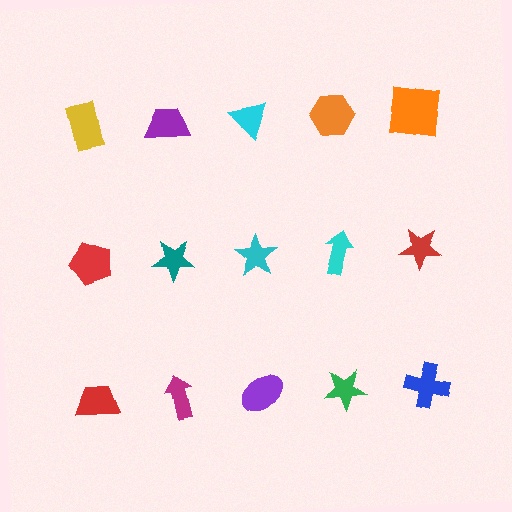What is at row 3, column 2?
A magenta arrow.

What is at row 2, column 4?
A cyan arrow.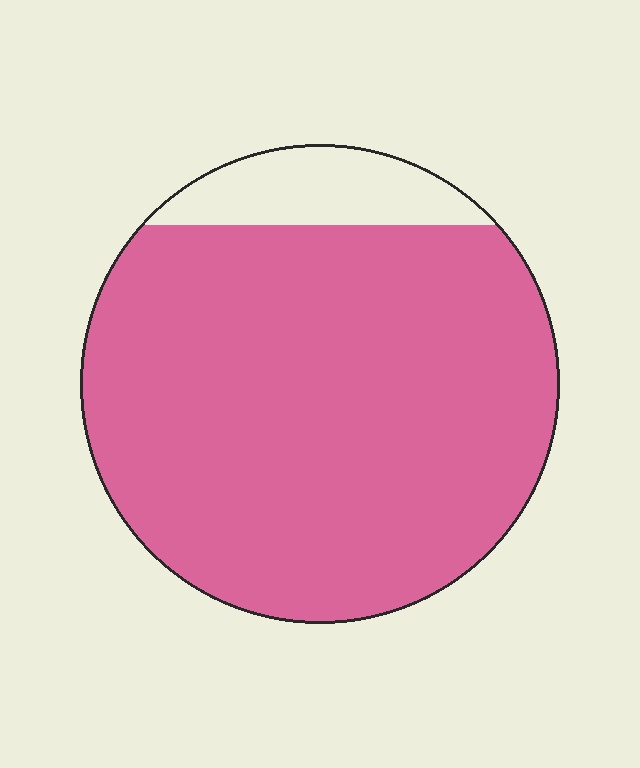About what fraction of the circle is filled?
About nine tenths (9/10).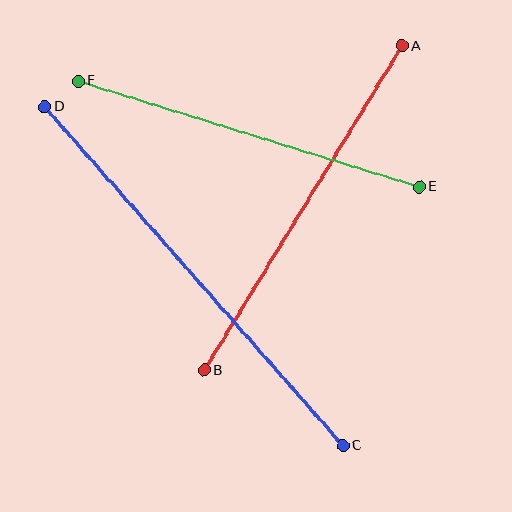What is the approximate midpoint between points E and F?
The midpoint is at approximately (249, 134) pixels.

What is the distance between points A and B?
The distance is approximately 380 pixels.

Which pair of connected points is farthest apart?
Points C and D are farthest apart.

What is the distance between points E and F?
The distance is approximately 357 pixels.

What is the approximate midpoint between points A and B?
The midpoint is at approximately (303, 208) pixels.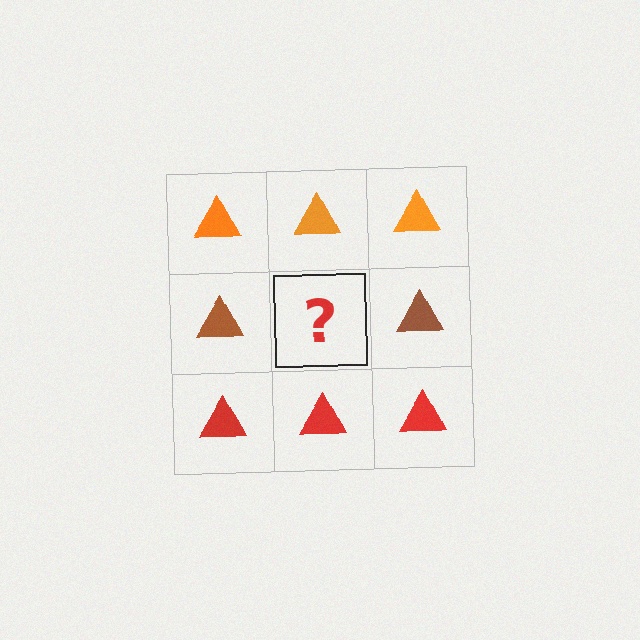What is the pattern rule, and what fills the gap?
The rule is that each row has a consistent color. The gap should be filled with a brown triangle.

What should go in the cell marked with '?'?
The missing cell should contain a brown triangle.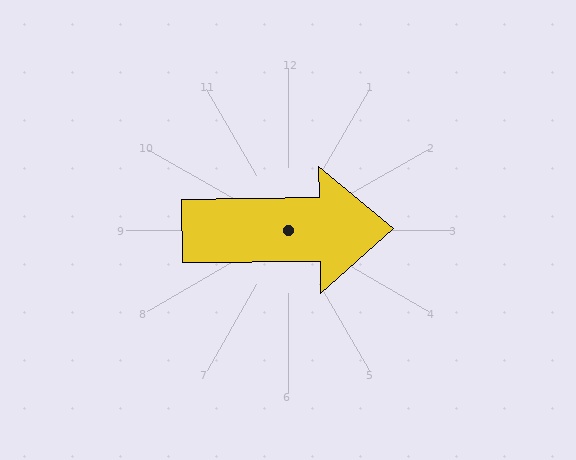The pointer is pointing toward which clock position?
Roughly 3 o'clock.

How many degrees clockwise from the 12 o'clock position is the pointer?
Approximately 89 degrees.